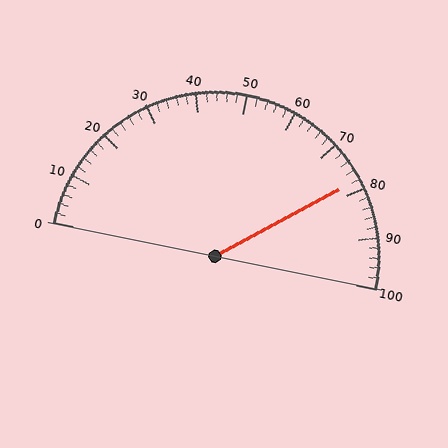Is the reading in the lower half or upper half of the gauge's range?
The reading is in the upper half of the range (0 to 100).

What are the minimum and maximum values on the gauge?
The gauge ranges from 0 to 100.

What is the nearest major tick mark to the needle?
The nearest major tick mark is 80.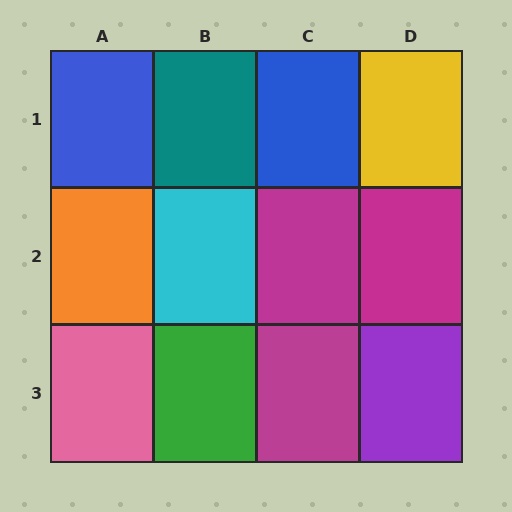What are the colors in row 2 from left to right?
Orange, cyan, magenta, magenta.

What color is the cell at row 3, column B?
Green.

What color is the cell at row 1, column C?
Blue.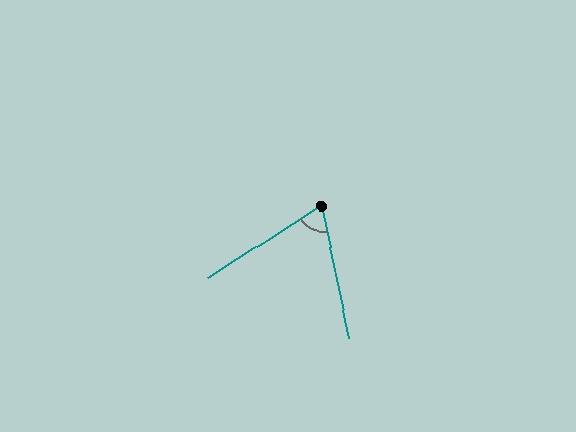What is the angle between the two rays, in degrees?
Approximately 69 degrees.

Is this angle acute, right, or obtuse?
It is acute.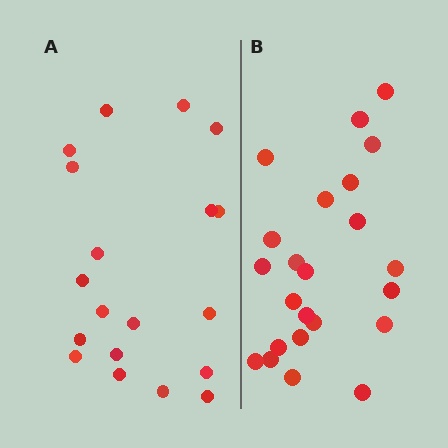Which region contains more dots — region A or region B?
Region B (the right region) has more dots.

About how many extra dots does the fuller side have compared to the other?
Region B has about 4 more dots than region A.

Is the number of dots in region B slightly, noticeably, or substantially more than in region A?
Region B has only slightly more — the two regions are fairly close. The ratio is roughly 1.2 to 1.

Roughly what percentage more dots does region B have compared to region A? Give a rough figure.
About 20% more.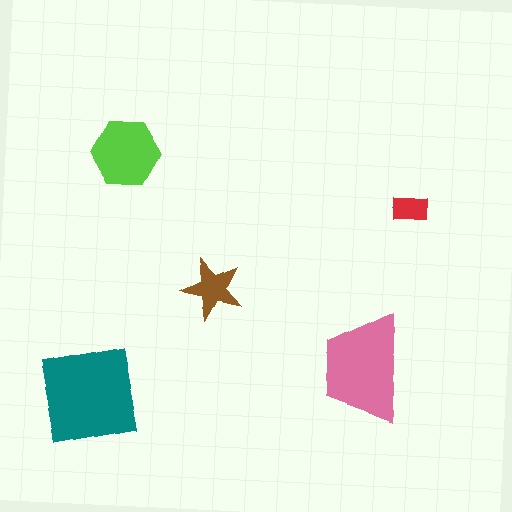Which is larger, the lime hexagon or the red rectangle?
The lime hexagon.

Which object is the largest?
The teal square.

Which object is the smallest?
The red rectangle.